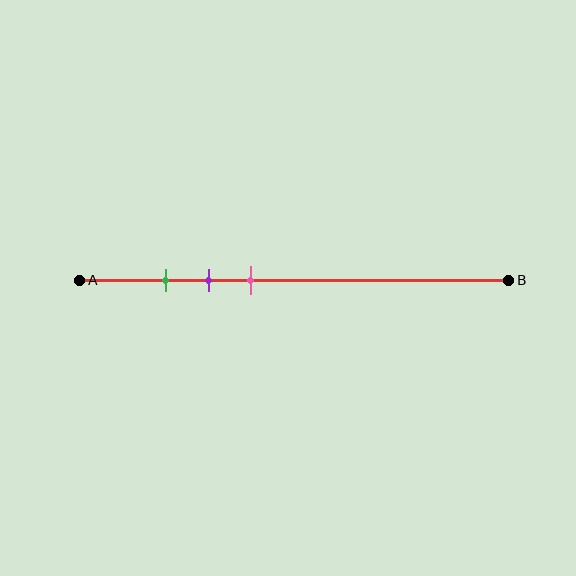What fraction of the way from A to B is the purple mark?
The purple mark is approximately 30% (0.3) of the way from A to B.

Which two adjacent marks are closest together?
The green and purple marks are the closest adjacent pair.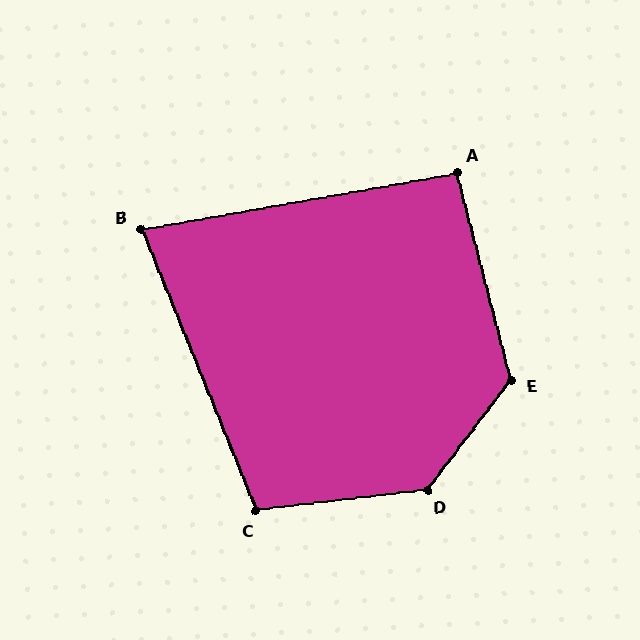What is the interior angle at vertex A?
Approximately 95 degrees (approximately right).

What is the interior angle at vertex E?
Approximately 128 degrees (obtuse).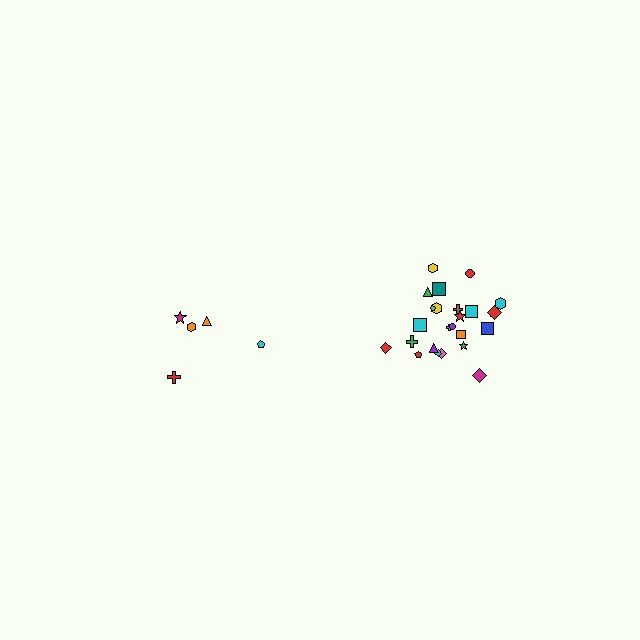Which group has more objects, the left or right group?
The right group.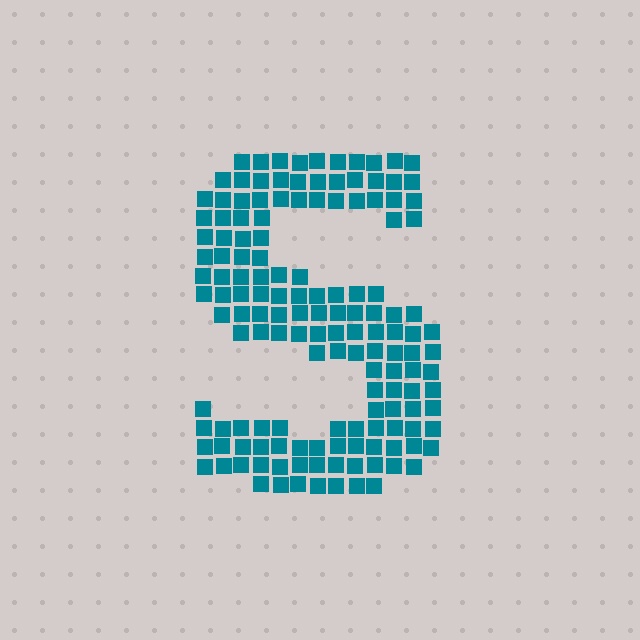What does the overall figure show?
The overall figure shows the letter S.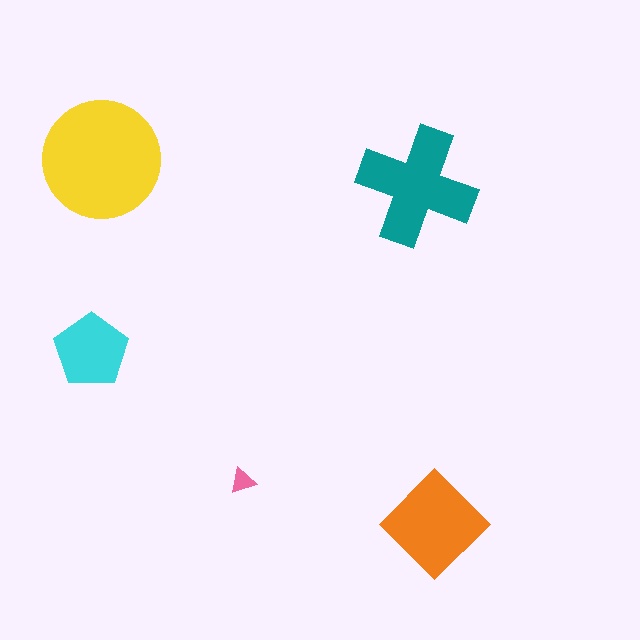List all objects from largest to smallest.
The yellow circle, the teal cross, the orange diamond, the cyan pentagon, the pink triangle.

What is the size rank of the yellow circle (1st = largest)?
1st.